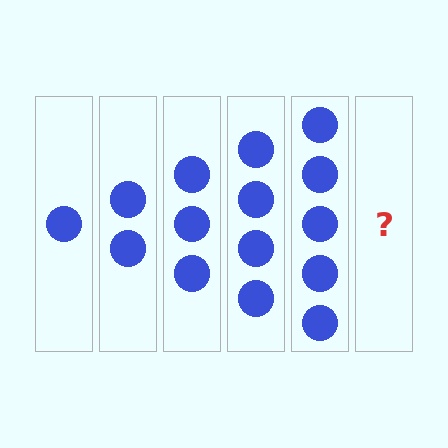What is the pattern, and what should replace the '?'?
The pattern is that each step adds one more circle. The '?' should be 6 circles.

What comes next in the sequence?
The next element should be 6 circles.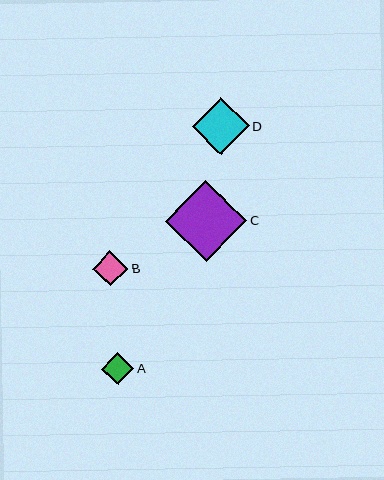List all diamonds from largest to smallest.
From largest to smallest: C, D, B, A.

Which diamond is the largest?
Diamond C is the largest with a size of approximately 81 pixels.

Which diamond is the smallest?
Diamond A is the smallest with a size of approximately 32 pixels.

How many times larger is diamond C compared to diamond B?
Diamond C is approximately 2.3 times the size of diamond B.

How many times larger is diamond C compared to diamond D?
Diamond C is approximately 1.4 times the size of diamond D.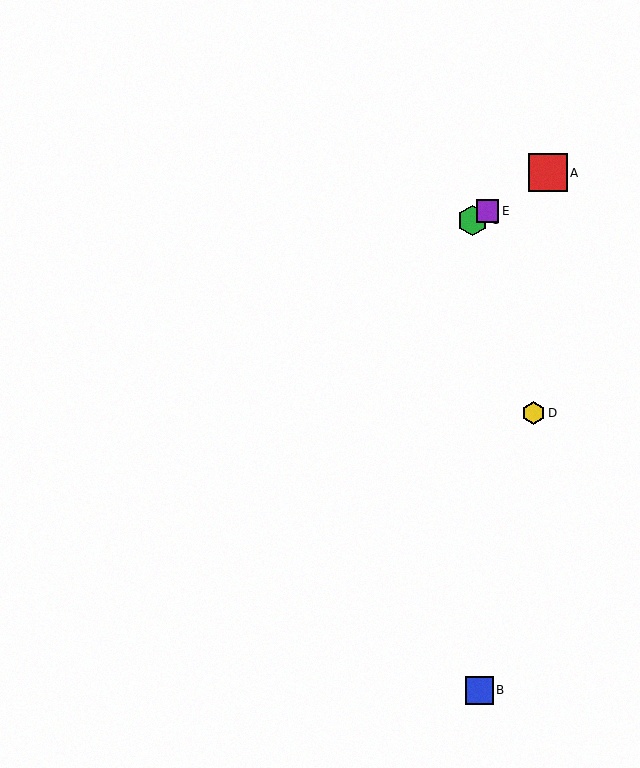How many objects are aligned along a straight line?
3 objects (A, C, E) are aligned along a straight line.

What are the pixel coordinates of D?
Object D is at (533, 413).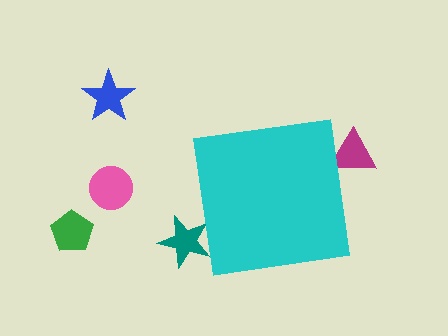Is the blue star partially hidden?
No, the blue star is fully visible.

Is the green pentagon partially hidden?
No, the green pentagon is fully visible.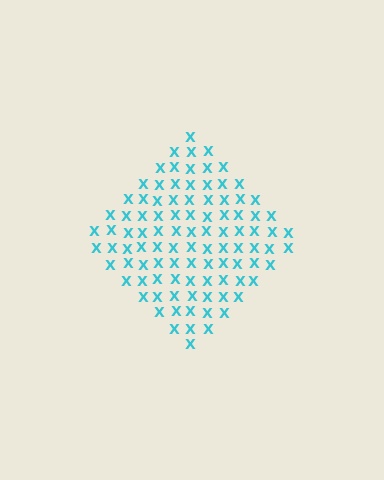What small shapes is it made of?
It is made of small letter X's.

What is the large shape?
The large shape is a diamond.